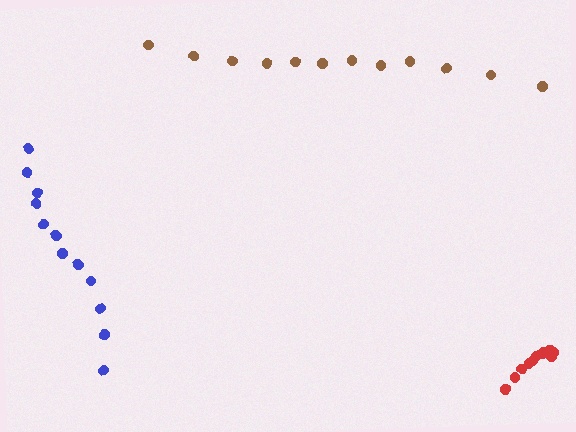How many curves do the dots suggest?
There are 3 distinct paths.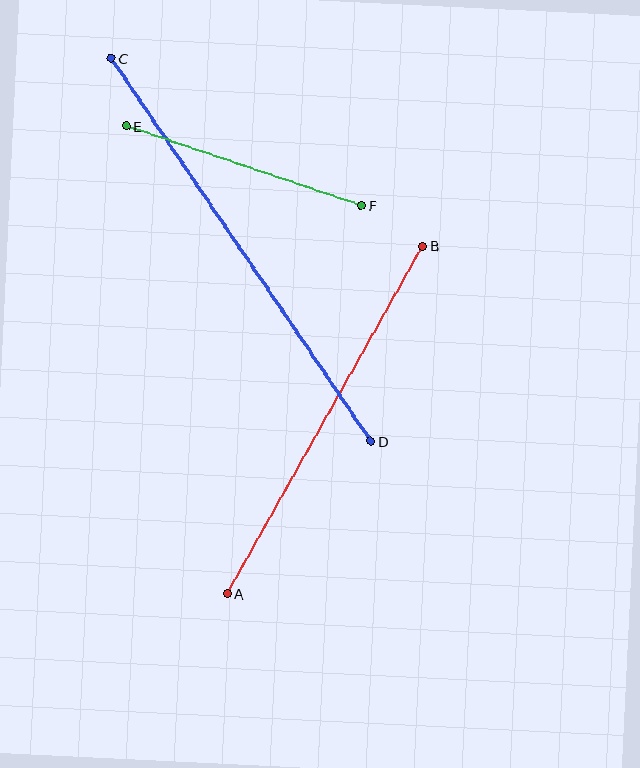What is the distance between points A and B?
The distance is approximately 398 pixels.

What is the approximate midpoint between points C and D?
The midpoint is at approximately (241, 250) pixels.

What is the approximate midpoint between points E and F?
The midpoint is at approximately (244, 166) pixels.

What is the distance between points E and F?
The distance is approximately 248 pixels.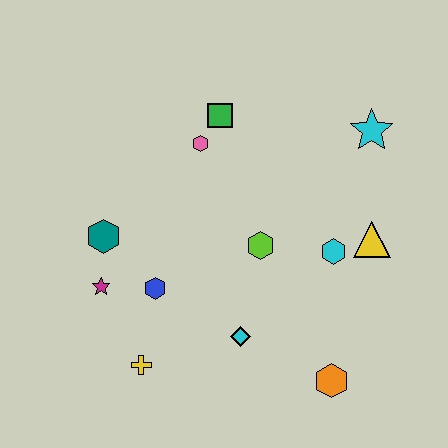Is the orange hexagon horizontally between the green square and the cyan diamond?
No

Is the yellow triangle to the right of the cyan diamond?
Yes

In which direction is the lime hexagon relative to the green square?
The lime hexagon is below the green square.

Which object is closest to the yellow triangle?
The cyan hexagon is closest to the yellow triangle.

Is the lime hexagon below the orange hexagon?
No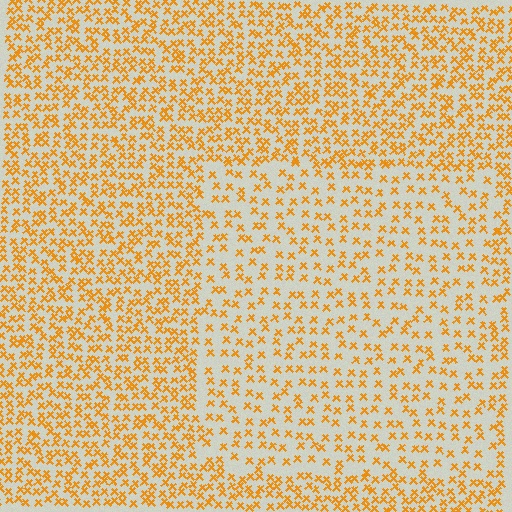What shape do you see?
I see a rectangle.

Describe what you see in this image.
The image contains small orange elements arranged at two different densities. A rectangle-shaped region is visible where the elements are less densely packed than the surrounding area.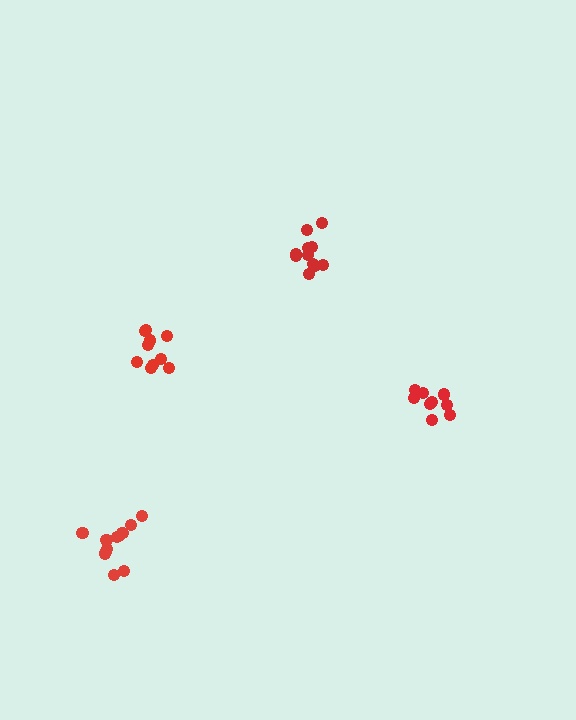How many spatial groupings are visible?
There are 4 spatial groupings.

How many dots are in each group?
Group 1: 9 dots, Group 2: 12 dots, Group 3: 12 dots, Group 4: 10 dots (43 total).